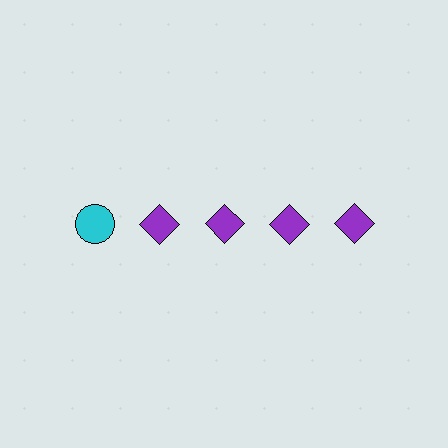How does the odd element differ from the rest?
It differs in both color (cyan instead of purple) and shape (circle instead of diamond).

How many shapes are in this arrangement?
There are 5 shapes arranged in a grid pattern.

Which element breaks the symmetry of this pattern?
The cyan circle in the top row, leftmost column breaks the symmetry. All other shapes are purple diamonds.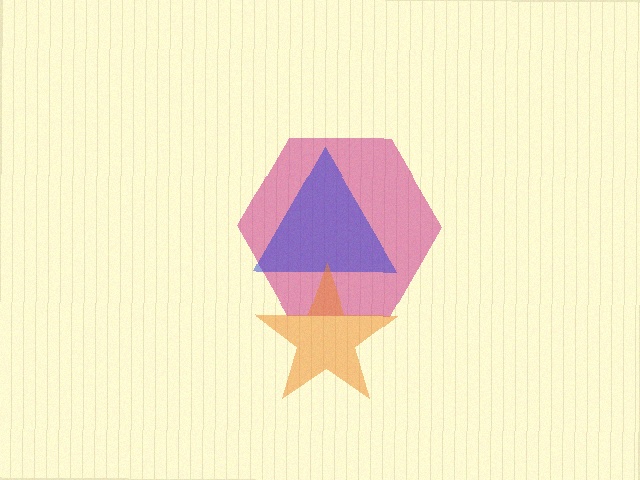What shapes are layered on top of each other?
The layered shapes are: a magenta hexagon, a blue triangle, an orange star.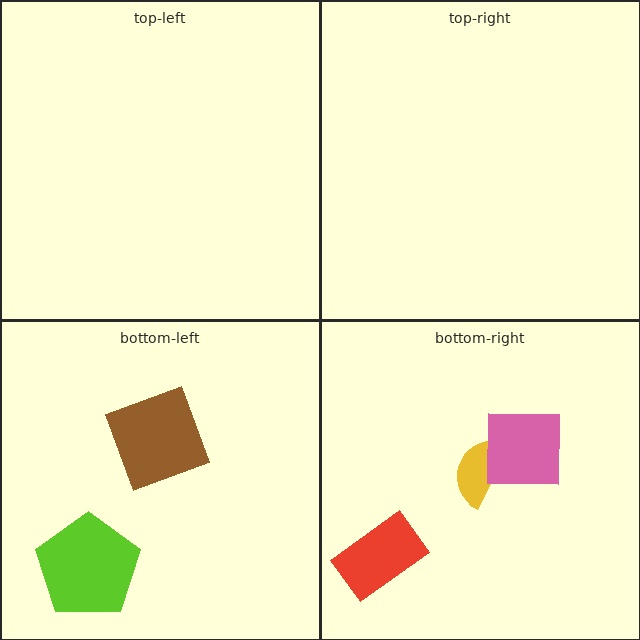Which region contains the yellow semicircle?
The bottom-right region.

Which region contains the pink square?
The bottom-right region.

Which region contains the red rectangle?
The bottom-right region.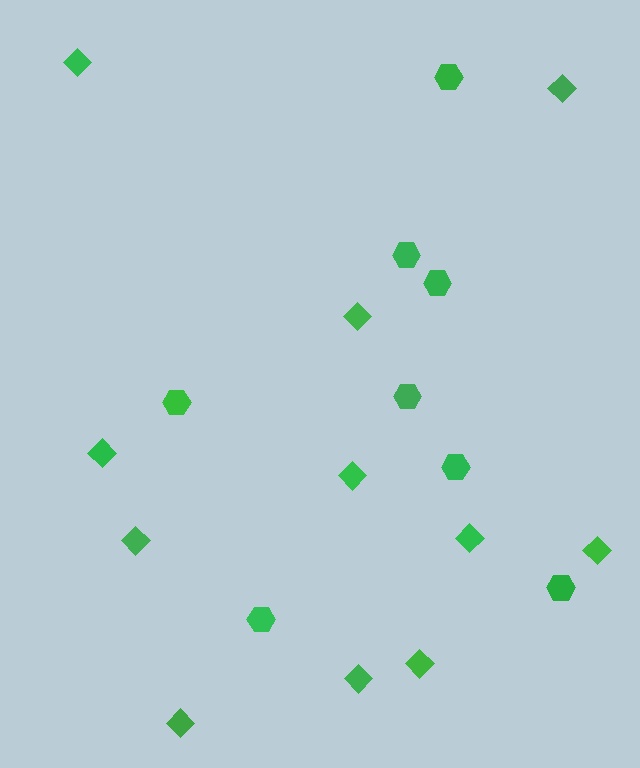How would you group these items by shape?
There are 2 groups: one group of diamonds (11) and one group of hexagons (8).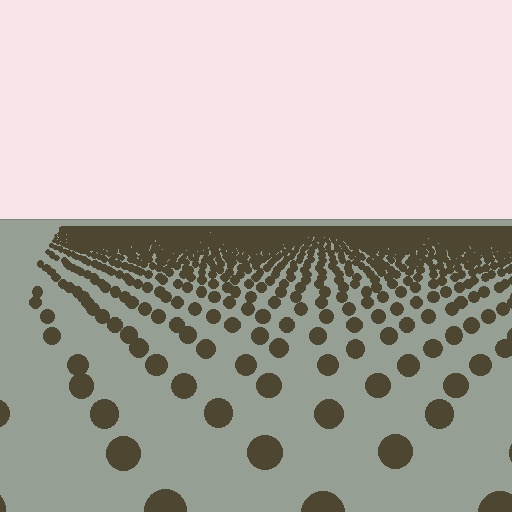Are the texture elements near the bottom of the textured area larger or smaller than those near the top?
Larger. Near the bottom, elements are closer to the viewer and appear at a bigger on-screen size.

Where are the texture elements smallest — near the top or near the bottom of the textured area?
Near the top.